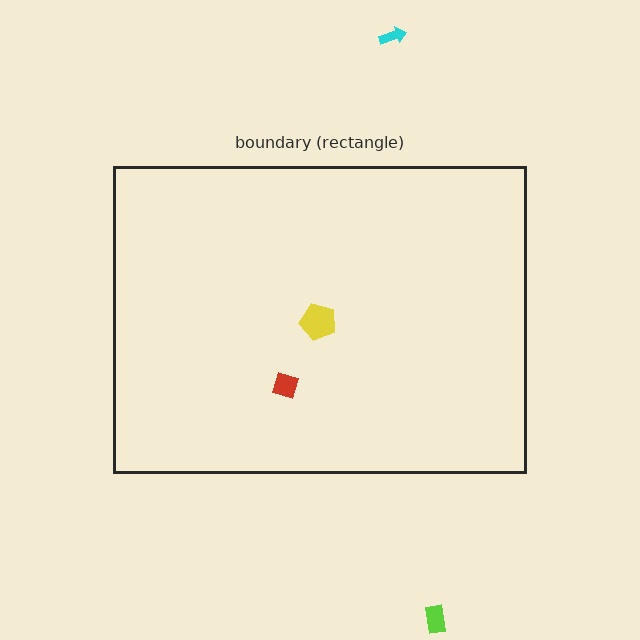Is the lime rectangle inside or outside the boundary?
Outside.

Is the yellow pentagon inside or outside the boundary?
Inside.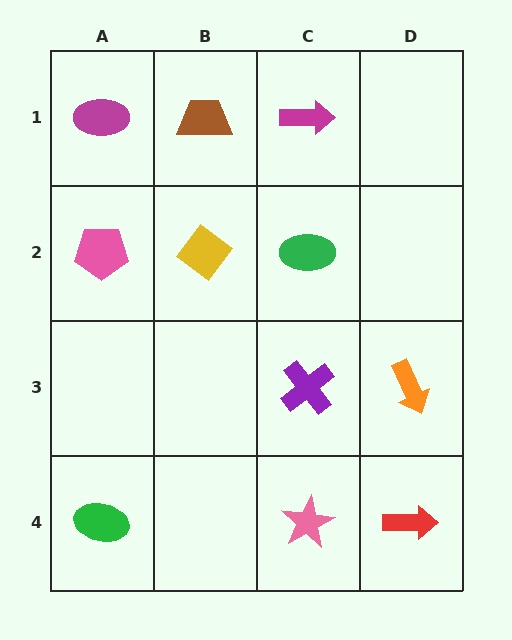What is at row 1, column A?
A magenta ellipse.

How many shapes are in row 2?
3 shapes.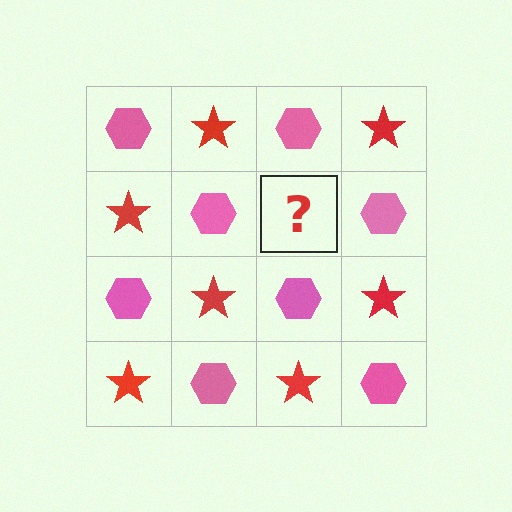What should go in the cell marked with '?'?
The missing cell should contain a red star.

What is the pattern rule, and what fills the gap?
The rule is that it alternates pink hexagon and red star in a checkerboard pattern. The gap should be filled with a red star.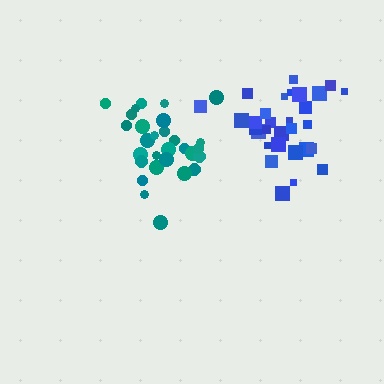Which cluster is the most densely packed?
Blue.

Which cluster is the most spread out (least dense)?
Teal.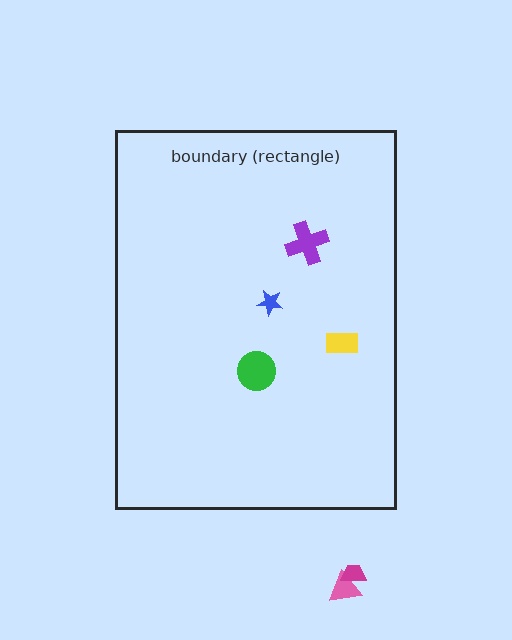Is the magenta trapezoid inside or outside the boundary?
Outside.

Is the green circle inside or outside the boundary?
Inside.